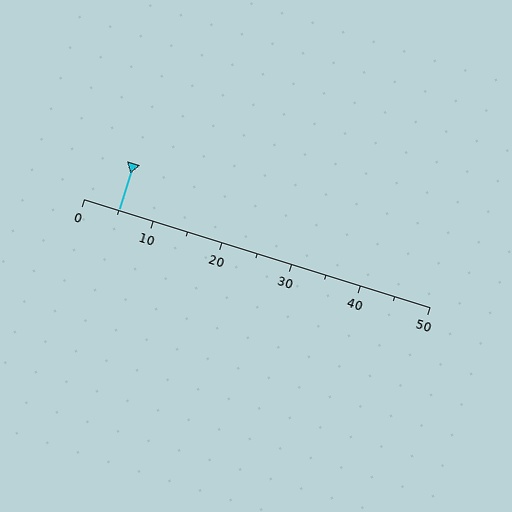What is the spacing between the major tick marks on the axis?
The major ticks are spaced 10 apart.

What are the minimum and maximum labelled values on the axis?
The axis runs from 0 to 50.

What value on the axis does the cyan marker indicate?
The marker indicates approximately 5.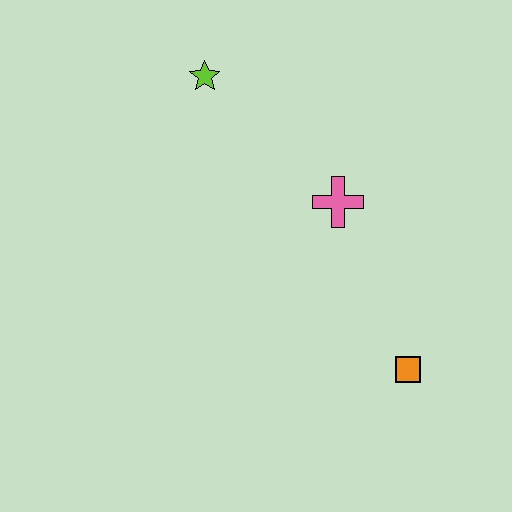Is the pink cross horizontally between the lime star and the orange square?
Yes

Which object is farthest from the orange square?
The lime star is farthest from the orange square.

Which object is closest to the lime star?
The pink cross is closest to the lime star.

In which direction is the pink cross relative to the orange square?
The pink cross is above the orange square.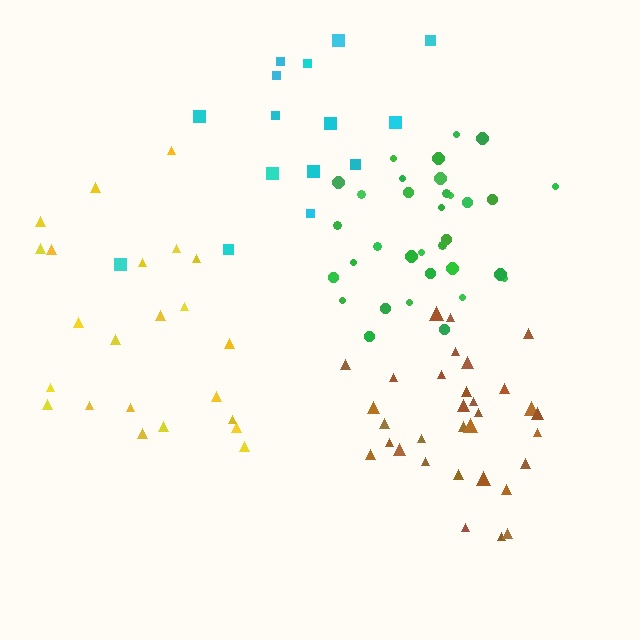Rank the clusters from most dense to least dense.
brown, green, yellow, cyan.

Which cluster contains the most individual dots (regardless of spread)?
Green (33).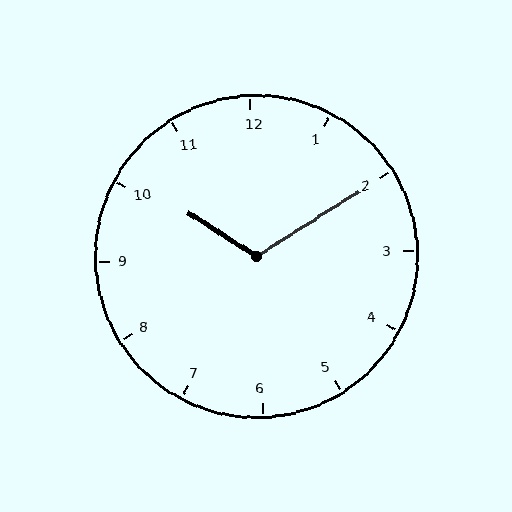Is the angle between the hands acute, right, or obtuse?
It is obtuse.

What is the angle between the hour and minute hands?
Approximately 115 degrees.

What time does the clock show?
10:10.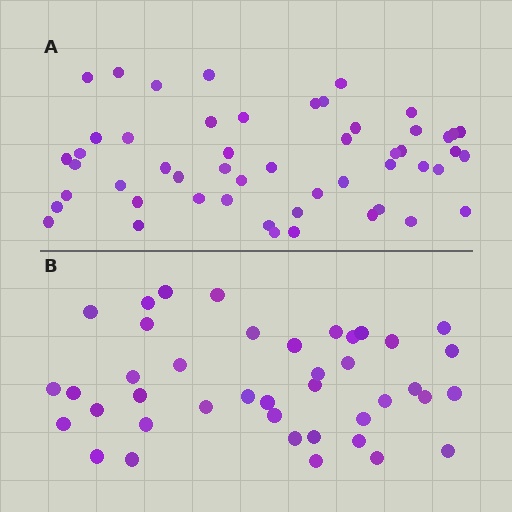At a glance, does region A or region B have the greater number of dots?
Region A (the top region) has more dots.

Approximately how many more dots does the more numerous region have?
Region A has roughly 12 or so more dots than region B.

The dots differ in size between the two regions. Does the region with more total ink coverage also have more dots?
No. Region B has more total ink coverage because its dots are larger, but region A actually contains more individual dots. Total area can be misleading — the number of items is what matters here.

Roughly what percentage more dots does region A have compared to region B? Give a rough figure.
About 25% more.